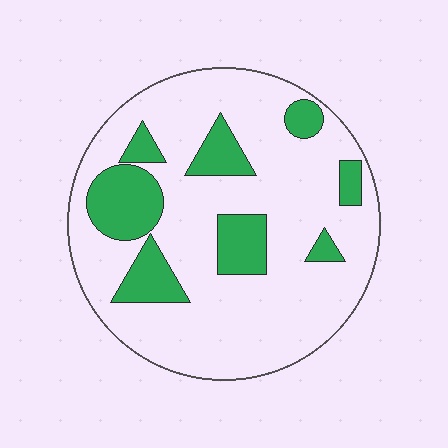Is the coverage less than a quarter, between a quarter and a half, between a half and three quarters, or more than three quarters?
Less than a quarter.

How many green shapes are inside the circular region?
8.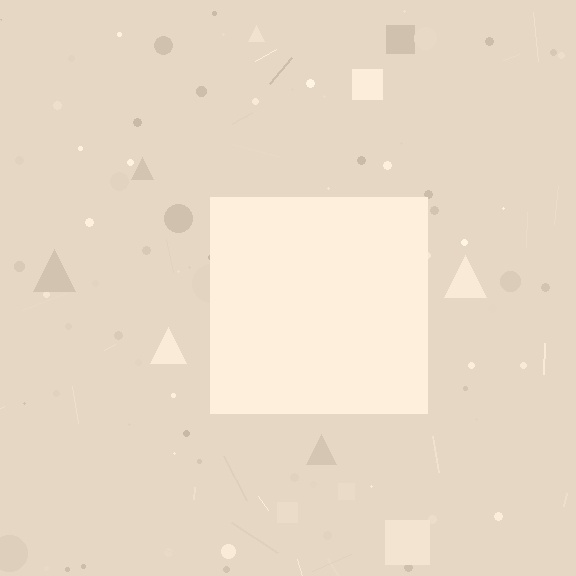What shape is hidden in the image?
A square is hidden in the image.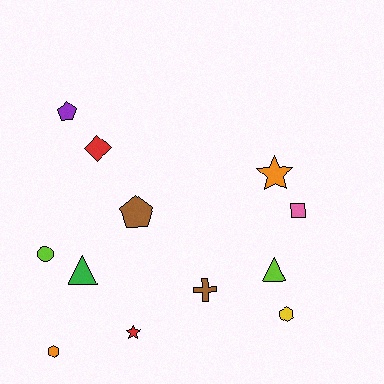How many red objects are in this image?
There are 2 red objects.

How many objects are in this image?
There are 12 objects.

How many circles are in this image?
There is 1 circle.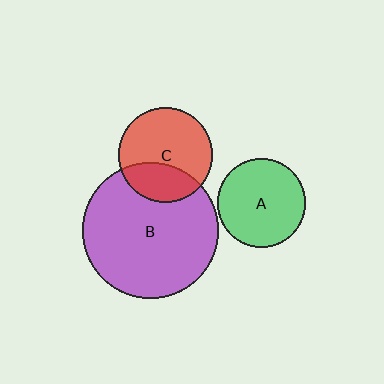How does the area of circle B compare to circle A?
Approximately 2.4 times.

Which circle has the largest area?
Circle B (purple).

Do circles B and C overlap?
Yes.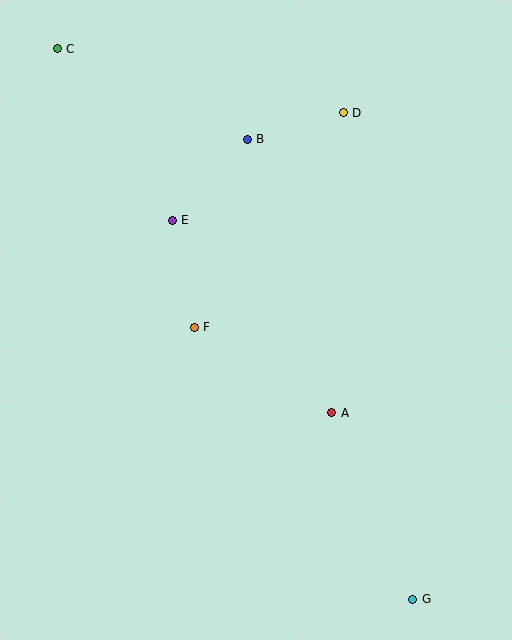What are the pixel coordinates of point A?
Point A is at (332, 413).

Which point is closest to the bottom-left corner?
Point F is closest to the bottom-left corner.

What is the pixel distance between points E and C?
The distance between E and C is 206 pixels.